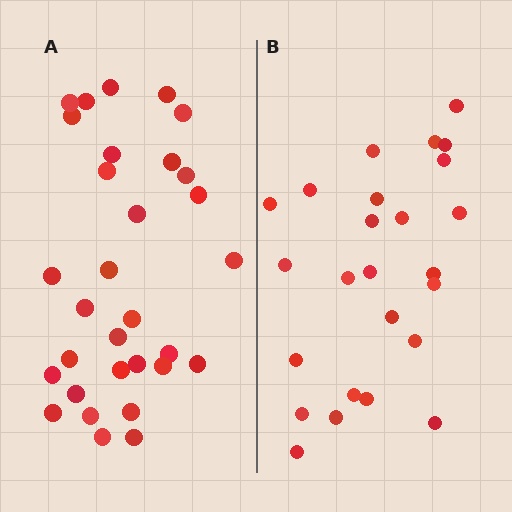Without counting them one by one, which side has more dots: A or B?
Region A (the left region) has more dots.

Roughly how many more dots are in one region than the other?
Region A has about 6 more dots than region B.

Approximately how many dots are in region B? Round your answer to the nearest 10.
About 20 dots. (The exact count is 25, which rounds to 20.)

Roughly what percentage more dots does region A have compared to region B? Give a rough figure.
About 25% more.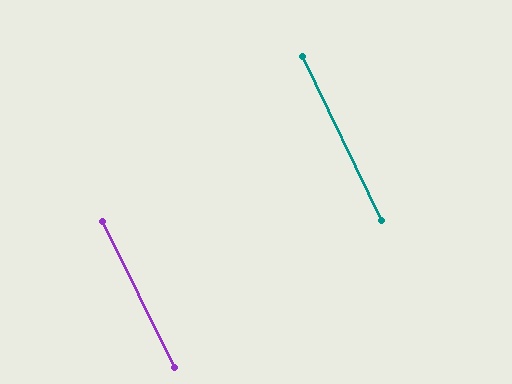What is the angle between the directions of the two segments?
Approximately 0 degrees.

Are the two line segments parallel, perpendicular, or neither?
Parallel — their directions differ by only 0.3°.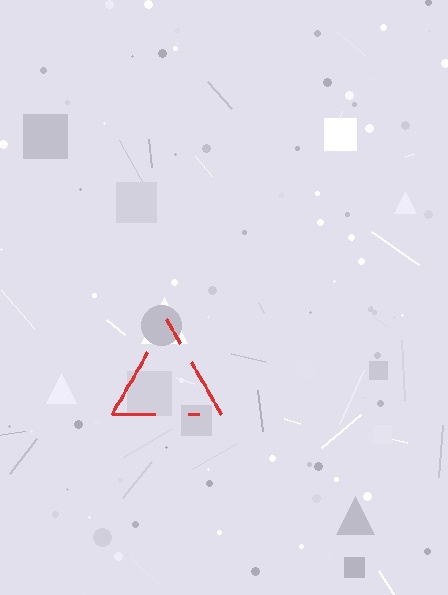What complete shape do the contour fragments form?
The contour fragments form a triangle.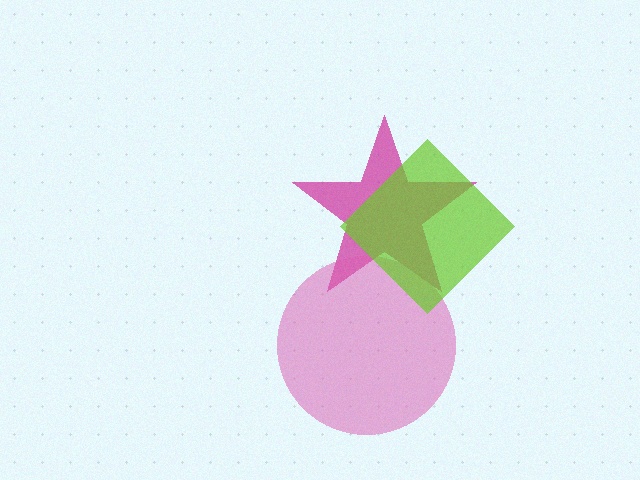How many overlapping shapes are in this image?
There are 3 overlapping shapes in the image.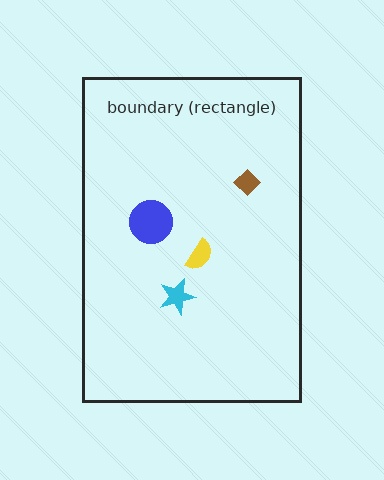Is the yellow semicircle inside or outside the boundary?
Inside.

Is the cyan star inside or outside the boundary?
Inside.